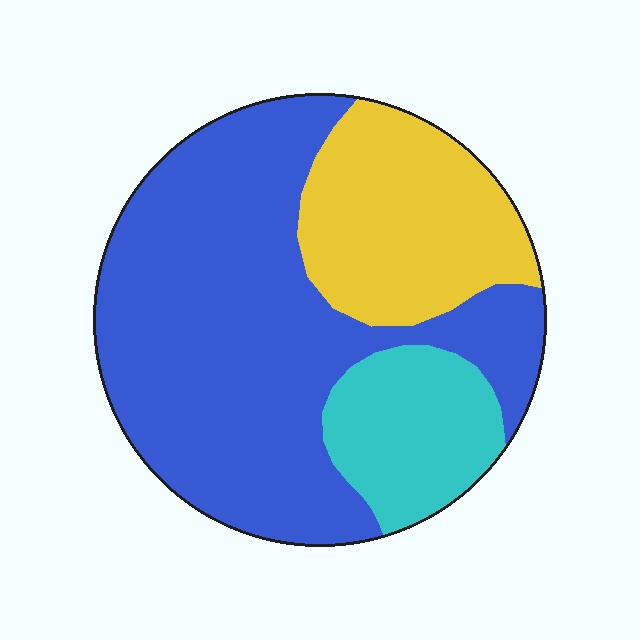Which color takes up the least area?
Cyan, at roughly 15%.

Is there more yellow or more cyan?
Yellow.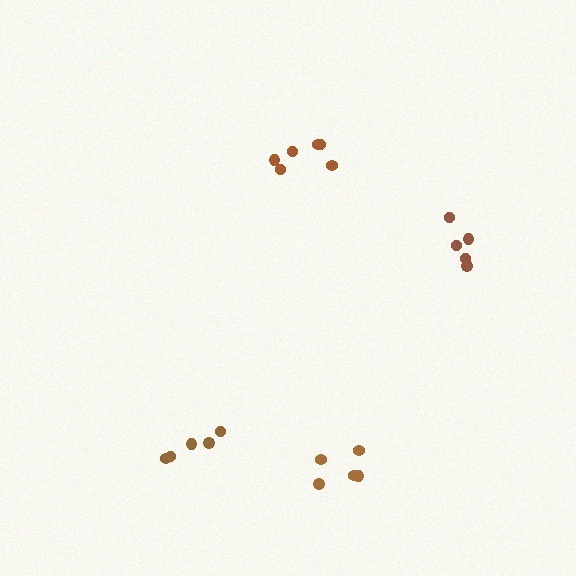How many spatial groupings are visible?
There are 4 spatial groupings.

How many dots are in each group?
Group 1: 6 dots, Group 2: 5 dots, Group 3: 5 dots, Group 4: 5 dots (21 total).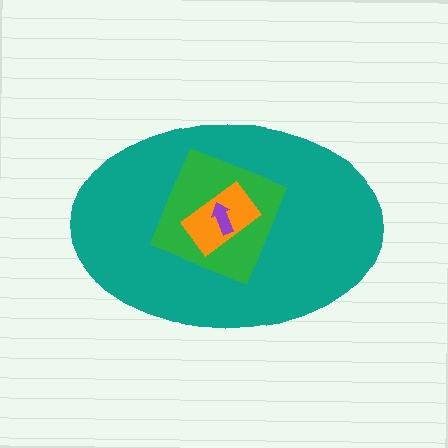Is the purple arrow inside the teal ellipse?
Yes.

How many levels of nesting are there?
4.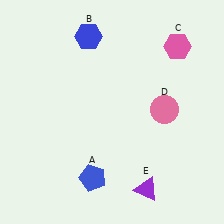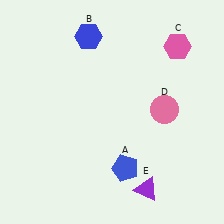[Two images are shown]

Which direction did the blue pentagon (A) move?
The blue pentagon (A) moved right.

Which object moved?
The blue pentagon (A) moved right.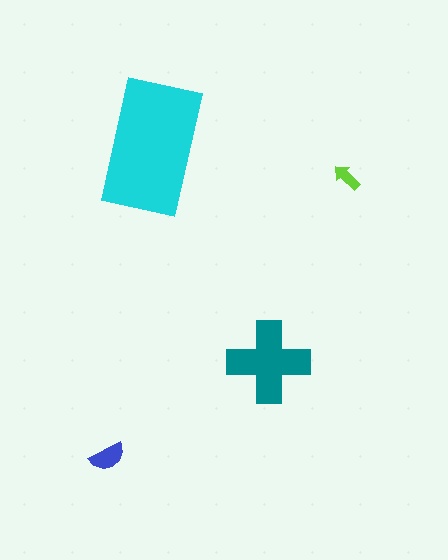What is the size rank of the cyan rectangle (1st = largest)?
1st.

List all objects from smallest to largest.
The lime arrow, the blue semicircle, the teal cross, the cyan rectangle.